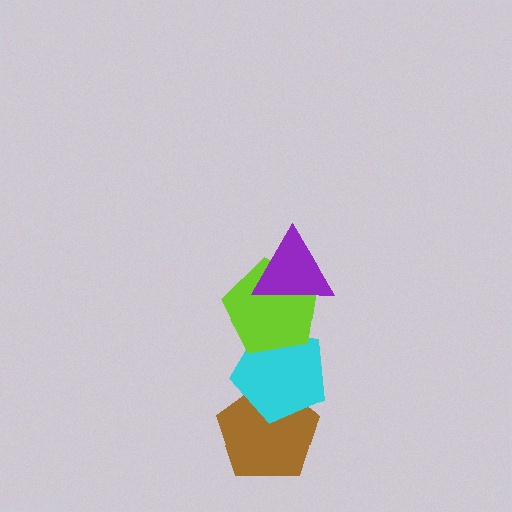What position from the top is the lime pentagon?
The lime pentagon is 2nd from the top.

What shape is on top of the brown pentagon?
The cyan pentagon is on top of the brown pentagon.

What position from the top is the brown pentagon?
The brown pentagon is 4th from the top.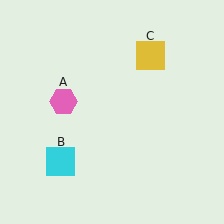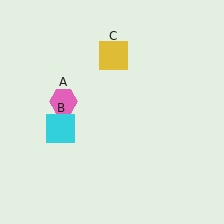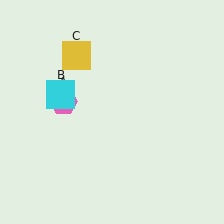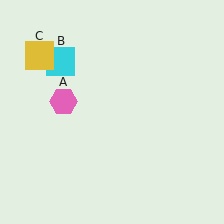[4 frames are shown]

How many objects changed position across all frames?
2 objects changed position: cyan square (object B), yellow square (object C).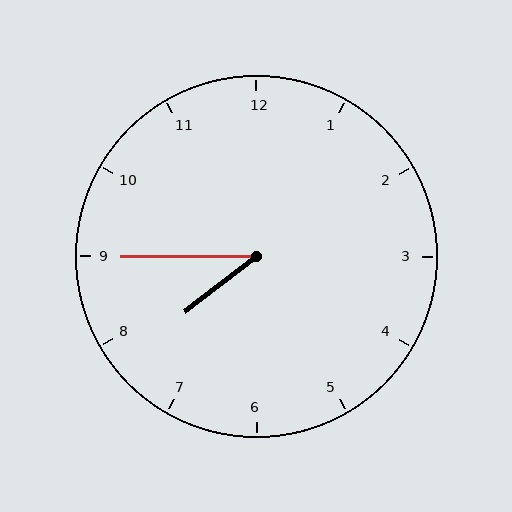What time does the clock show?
7:45.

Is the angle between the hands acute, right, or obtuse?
It is acute.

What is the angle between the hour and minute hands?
Approximately 38 degrees.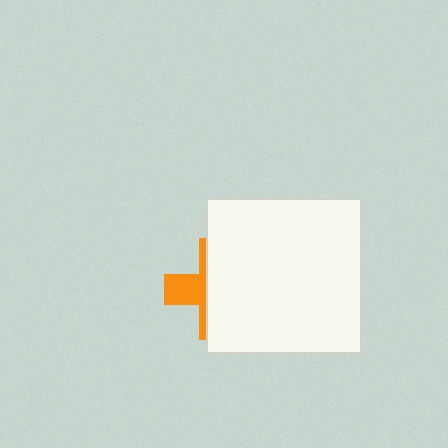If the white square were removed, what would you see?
You would see the complete orange cross.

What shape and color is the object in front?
The object in front is a white square.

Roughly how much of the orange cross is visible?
A small part of it is visible (roughly 32%).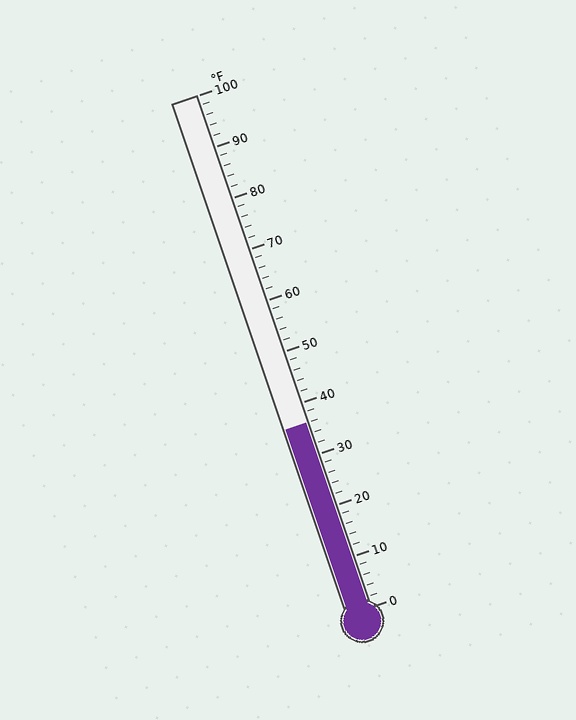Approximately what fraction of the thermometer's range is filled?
The thermometer is filled to approximately 35% of its range.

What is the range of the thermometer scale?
The thermometer scale ranges from 0°F to 100°F.